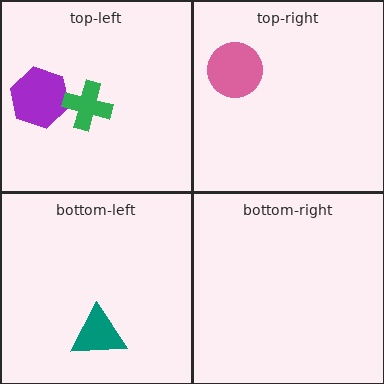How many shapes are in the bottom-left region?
1.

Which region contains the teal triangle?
The bottom-left region.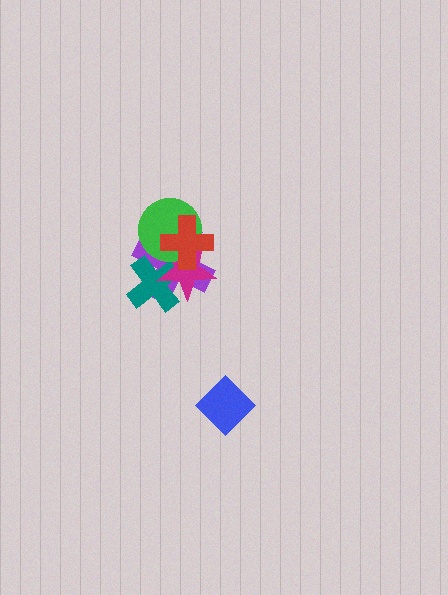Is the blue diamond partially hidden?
No, no other shape covers it.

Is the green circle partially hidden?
Yes, it is partially covered by another shape.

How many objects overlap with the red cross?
3 objects overlap with the red cross.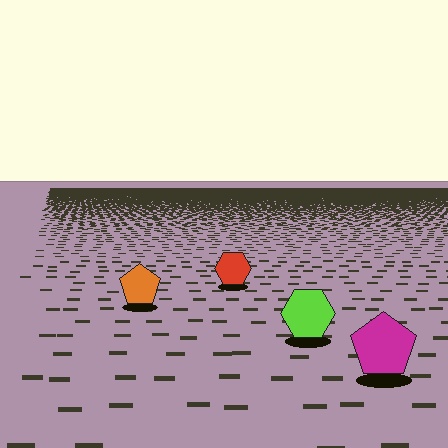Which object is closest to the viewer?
The magenta pentagon is closest. The texture marks near it are larger and more spread out.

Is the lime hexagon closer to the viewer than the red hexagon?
Yes. The lime hexagon is closer — you can tell from the texture gradient: the ground texture is coarser near it.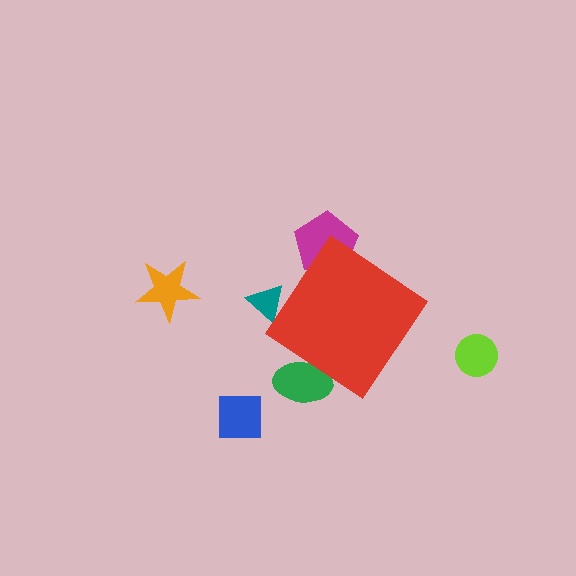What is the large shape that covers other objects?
A red diamond.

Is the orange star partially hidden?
No, the orange star is fully visible.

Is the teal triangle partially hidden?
Yes, the teal triangle is partially hidden behind the red diamond.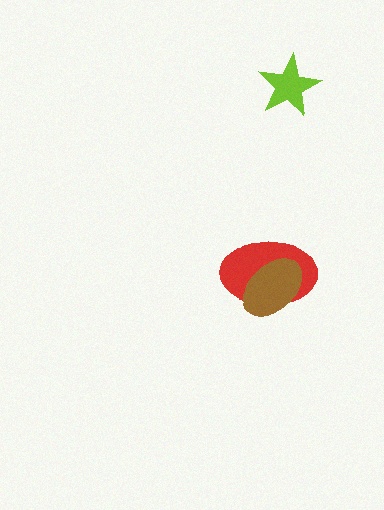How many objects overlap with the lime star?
0 objects overlap with the lime star.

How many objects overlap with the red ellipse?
1 object overlaps with the red ellipse.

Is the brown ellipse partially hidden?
No, no other shape covers it.